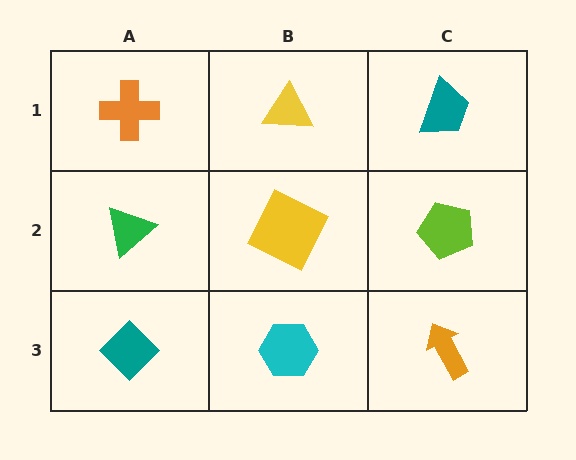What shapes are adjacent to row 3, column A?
A green triangle (row 2, column A), a cyan hexagon (row 3, column B).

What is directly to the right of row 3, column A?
A cyan hexagon.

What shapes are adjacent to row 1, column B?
A yellow square (row 2, column B), an orange cross (row 1, column A), a teal trapezoid (row 1, column C).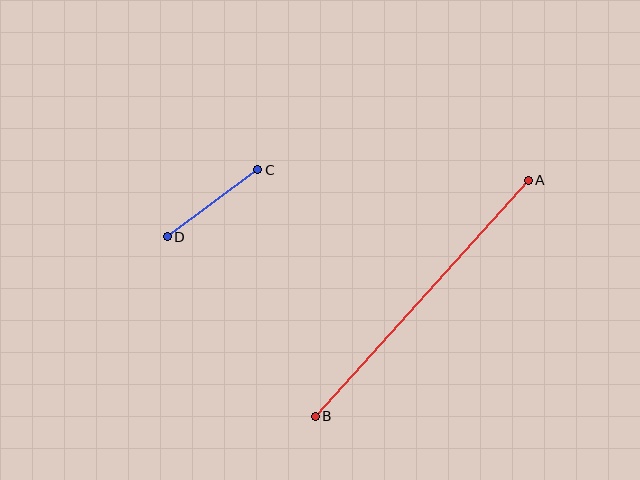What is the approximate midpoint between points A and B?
The midpoint is at approximately (422, 298) pixels.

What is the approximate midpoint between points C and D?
The midpoint is at approximately (212, 203) pixels.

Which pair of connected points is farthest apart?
Points A and B are farthest apart.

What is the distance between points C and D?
The distance is approximately 113 pixels.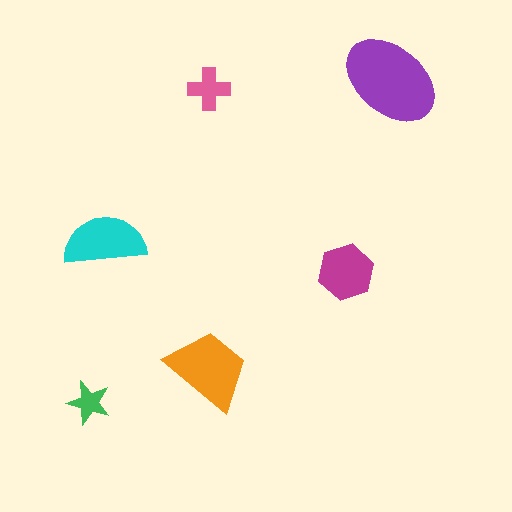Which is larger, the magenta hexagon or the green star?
The magenta hexagon.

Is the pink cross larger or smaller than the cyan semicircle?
Smaller.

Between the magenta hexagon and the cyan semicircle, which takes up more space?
The cyan semicircle.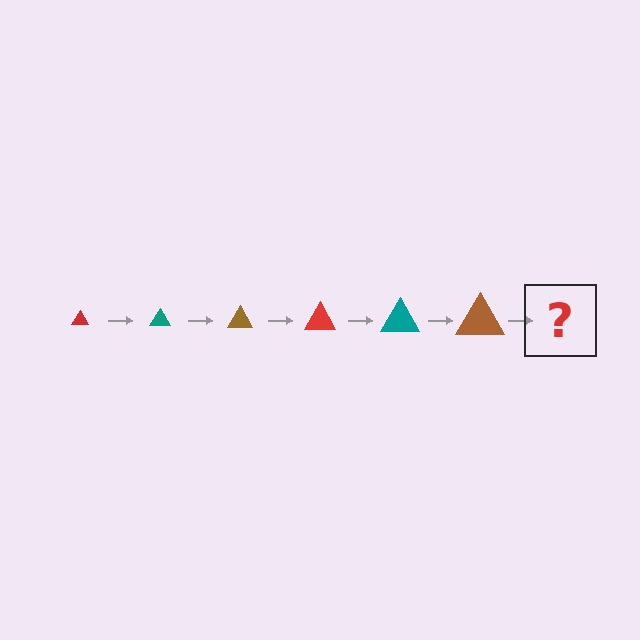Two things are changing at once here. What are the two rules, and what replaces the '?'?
The two rules are that the triangle grows larger each step and the color cycles through red, teal, and brown. The '?' should be a red triangle, larger than the previous one.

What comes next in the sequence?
The next element should be a red triangle, larger than the previous one.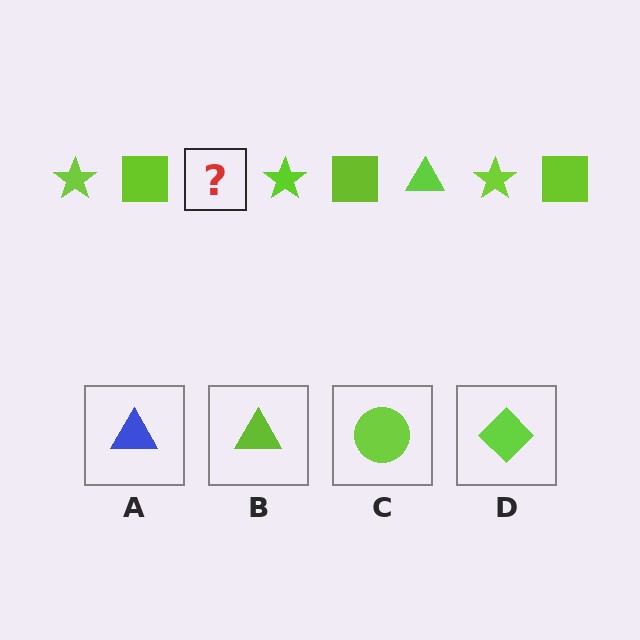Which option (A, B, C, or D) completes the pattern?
B.